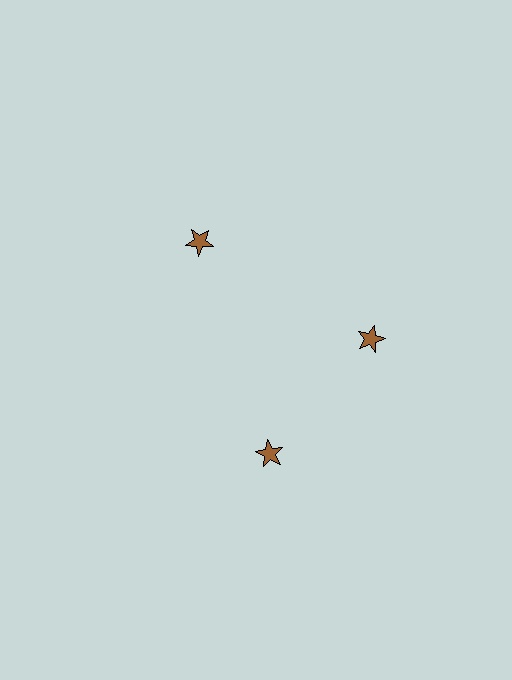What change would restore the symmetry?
The symmetry would be restored by rotating it back into even spacing with its neighbors so that all 3 stars sit at equal angles and equal distance from the center.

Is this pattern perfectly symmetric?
No. The 3 brown stars are arranged in a ring, but one element near the 7 o'clock position is rotated out of alignment along the ring, breaking the 3-fold rotational symmetry.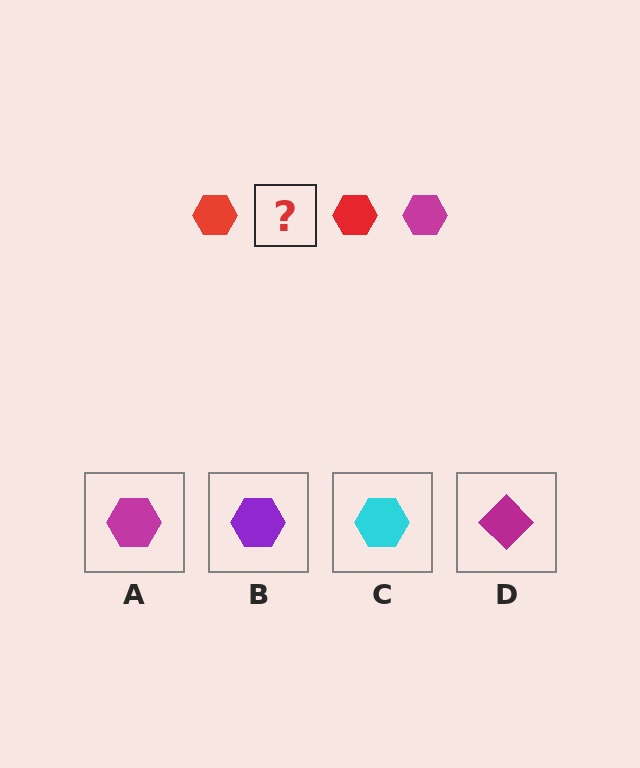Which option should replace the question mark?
Option A.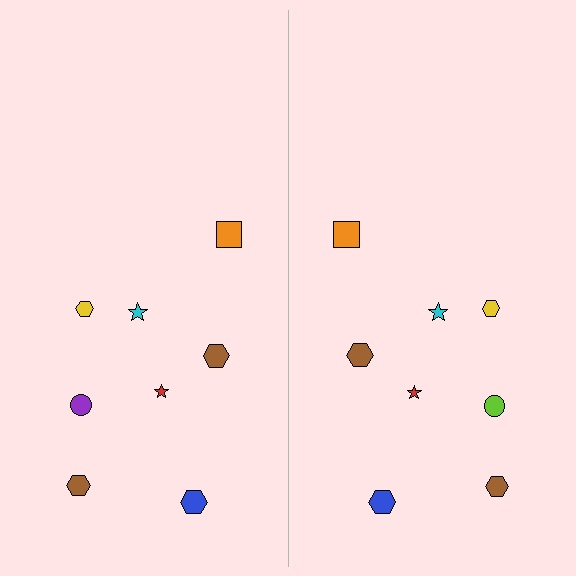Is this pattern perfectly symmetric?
No, the pattern is not perfectly symmetric. The lime circle on the right side breaks the symmetry — its mirror counterpart is purple.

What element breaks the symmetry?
The lime circle on the right side breaks the symmetry — its mirror counterpart is purple.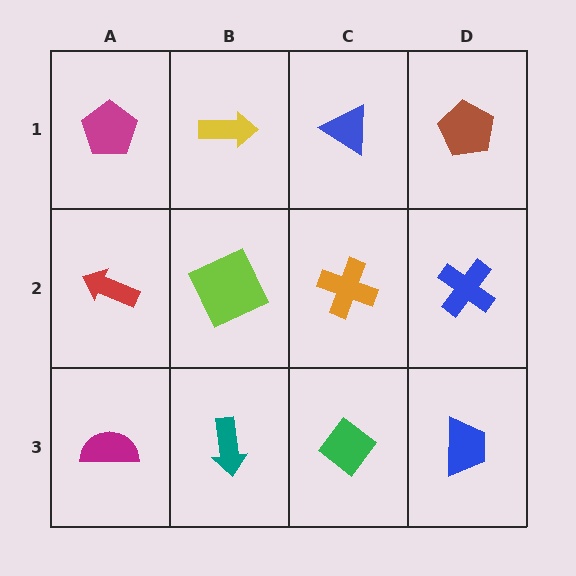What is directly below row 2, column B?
A teal arrow.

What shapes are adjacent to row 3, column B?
A lime square (row 2, column B), a magenta semicircle (row 3, column A), a green diamond (row 3, column C).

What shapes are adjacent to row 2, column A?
A magenta pentagon (row 1, column A), a magenta semicircle (row 3, column A), a lime square (row 2, column B).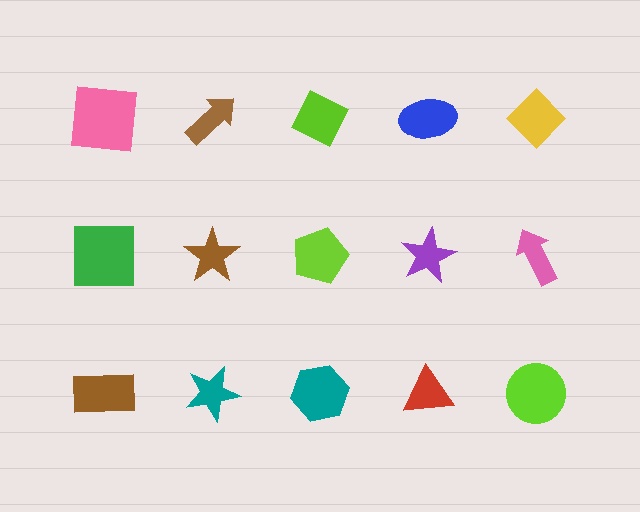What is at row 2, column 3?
A lime pentagon.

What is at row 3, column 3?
A teal hexagon.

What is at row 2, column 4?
A purple star.